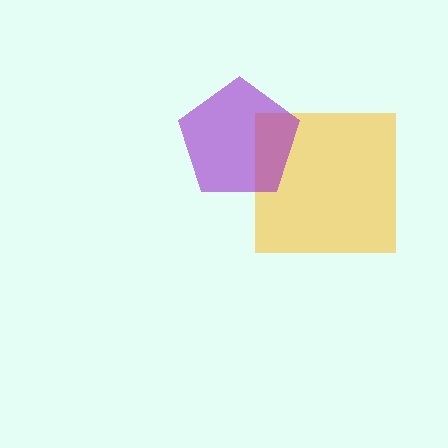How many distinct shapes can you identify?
There are 2 distinct shapes: a yellow square, a purple pentagon.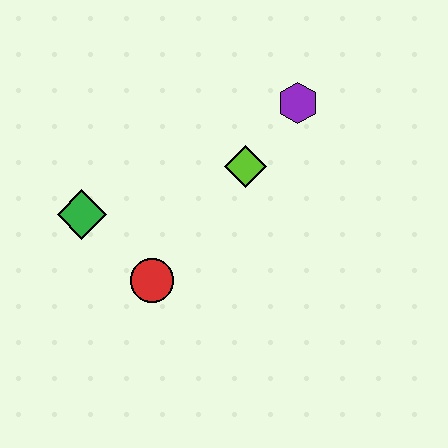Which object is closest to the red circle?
The green diamond is closest to the red circle.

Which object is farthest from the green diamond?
The purple hexagon is farthest from the green diamond.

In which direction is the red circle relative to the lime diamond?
The red circle is below the lime diamond.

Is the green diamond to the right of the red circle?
No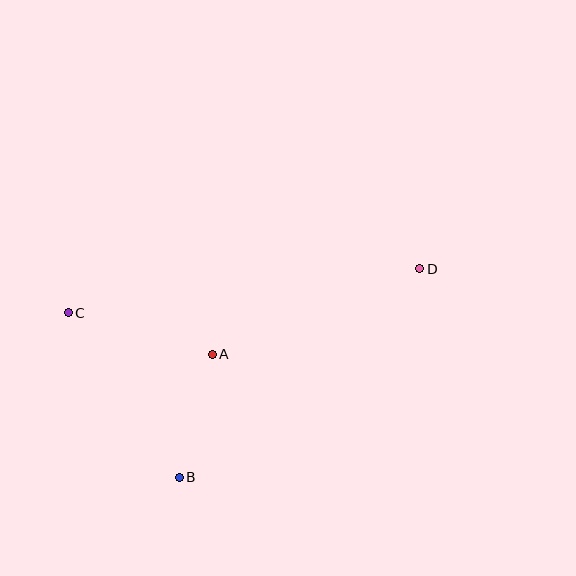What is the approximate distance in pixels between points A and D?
The distance between A and D is approximately 224 pixels.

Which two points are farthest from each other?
Points C and D are farthest from each other.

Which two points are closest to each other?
Points A and B are closest to each other.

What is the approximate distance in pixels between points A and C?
The distance between A and C is approximately 150 pixels.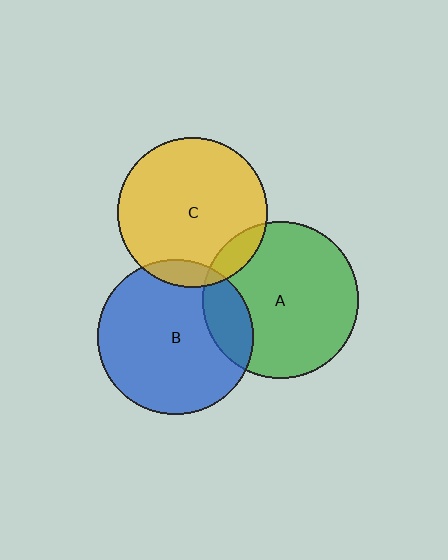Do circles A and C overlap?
Yes.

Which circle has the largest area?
Circle A (green).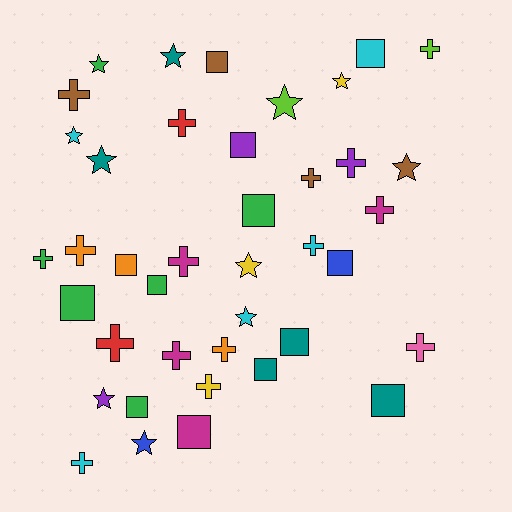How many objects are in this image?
There are 40 objects.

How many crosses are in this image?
There are 16 crosses.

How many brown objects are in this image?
There are 4 brown objects.